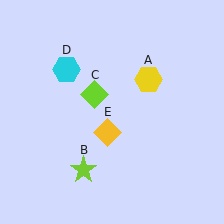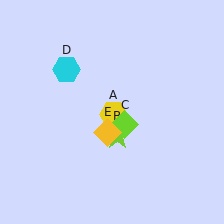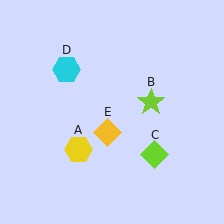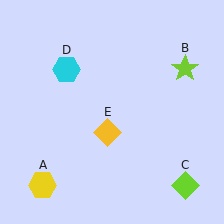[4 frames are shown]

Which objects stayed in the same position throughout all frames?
Cyan hexagon (object D) and yellow diamond (object E) remained stationary.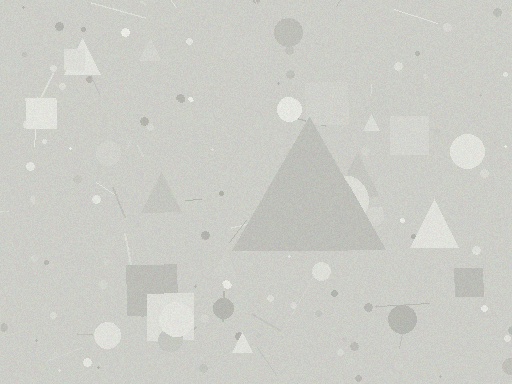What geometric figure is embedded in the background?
A triangle is embedded in the background.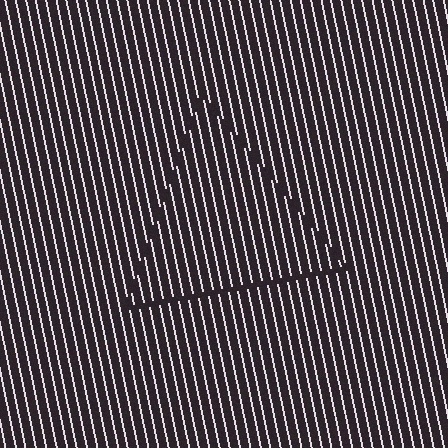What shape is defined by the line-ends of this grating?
An illusory triangle. The interior of the shape contains the same grating, shifted by half a period — the contour is defined by the phase discontinuity where line-ends from the inner and outer gratings abut.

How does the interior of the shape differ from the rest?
The interior of the shape contains the same grating, shifted by half a period — the contour is defined by the phase discontinuity where line-ends from the inner and outer gratings abut.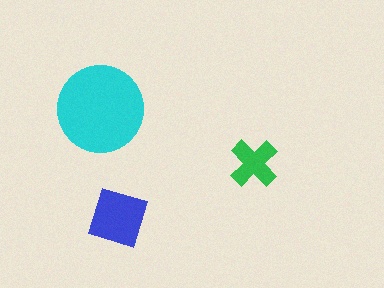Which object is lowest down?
The blue square is bottommost.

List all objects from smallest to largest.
The green cross, the blue square, the cyan circle.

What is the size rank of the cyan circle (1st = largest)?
1st.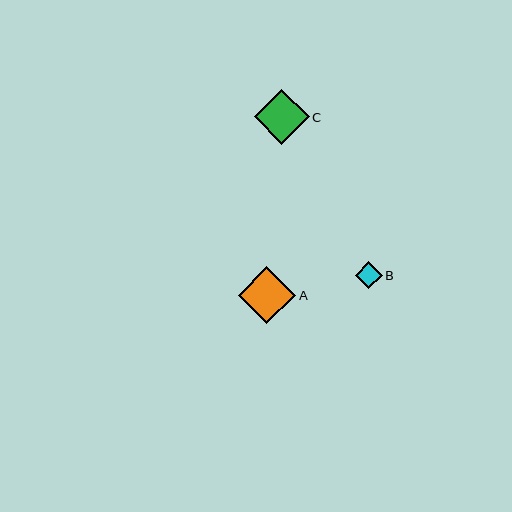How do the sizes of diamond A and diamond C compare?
Diamond A and diamond C are approximately the same size.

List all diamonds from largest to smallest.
From largest to smallest: A, C, B.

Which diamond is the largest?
Diamond A is the largest with a size of approximately 57 pixels.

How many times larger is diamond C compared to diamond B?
Diamond C is approximately 2.0 times the size of diamond B.